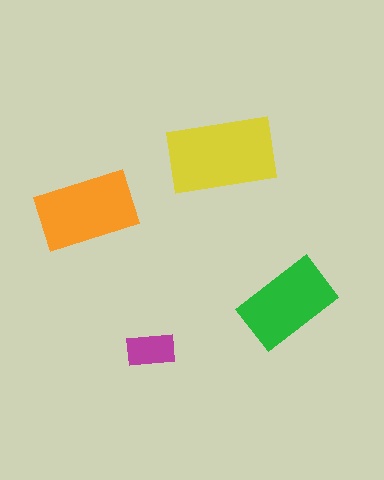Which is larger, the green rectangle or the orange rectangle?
The orange one.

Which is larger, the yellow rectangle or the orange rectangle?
The yellow one.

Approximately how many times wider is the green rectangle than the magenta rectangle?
About 2 times wider.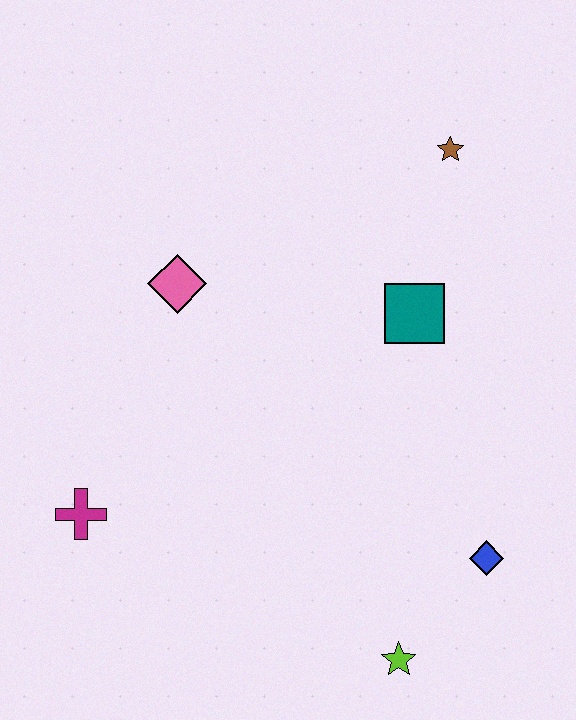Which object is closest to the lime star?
The blue diamond is closest to the lime star.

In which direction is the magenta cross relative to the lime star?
The magenta cross is to the left of the lime star.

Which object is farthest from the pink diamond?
The lime star is farthest from the pink diamond.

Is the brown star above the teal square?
Yes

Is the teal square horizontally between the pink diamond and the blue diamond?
Yes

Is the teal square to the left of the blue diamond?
Yes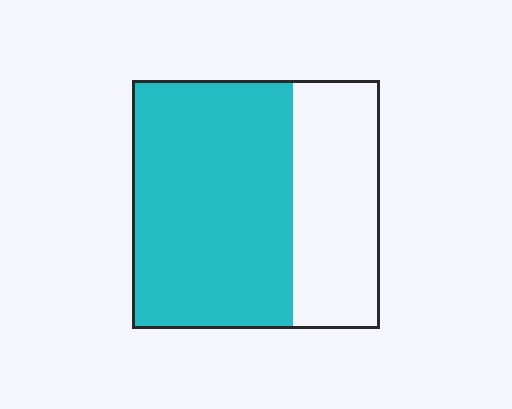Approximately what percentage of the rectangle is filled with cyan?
Approximately 65%.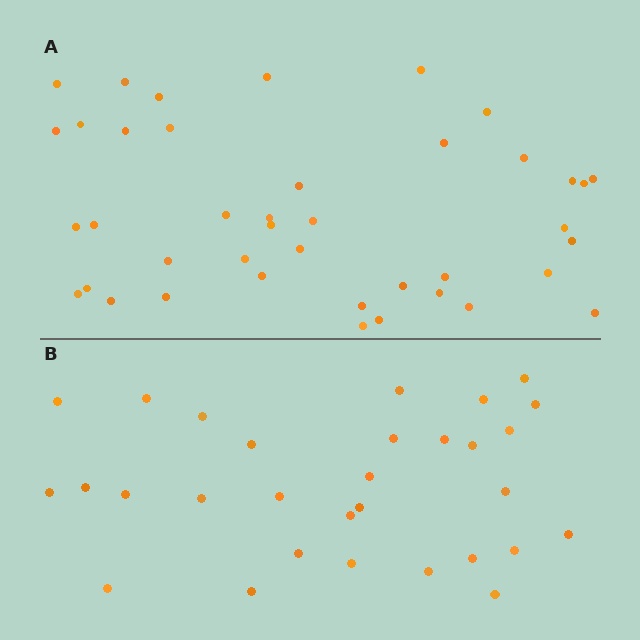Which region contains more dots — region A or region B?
Region A (the top region) has more dots.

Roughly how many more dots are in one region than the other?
Region A has roughly 12 or so more dots than region B.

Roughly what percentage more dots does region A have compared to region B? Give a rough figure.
About 35% more.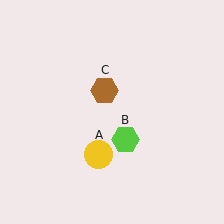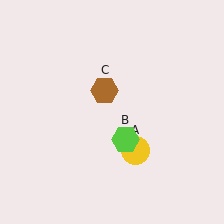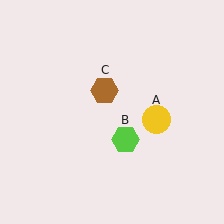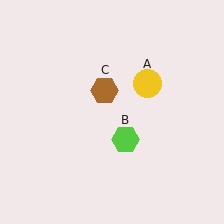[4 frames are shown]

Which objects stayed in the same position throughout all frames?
Lime hexagon (object B) and brown hexagon (object C) remained stationary.